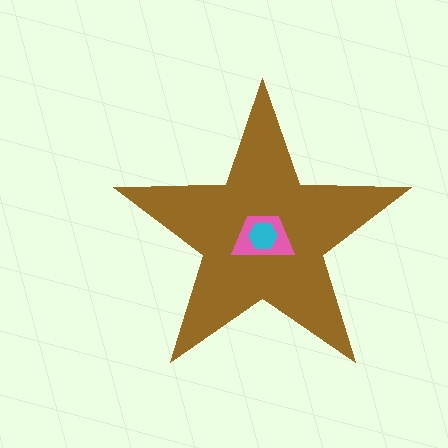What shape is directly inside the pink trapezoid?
The cyan hexagon.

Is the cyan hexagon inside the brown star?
Yes.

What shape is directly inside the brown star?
The pink trapezoid.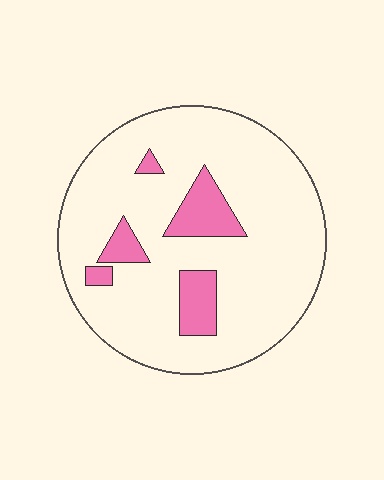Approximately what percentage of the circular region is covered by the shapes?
Approximately 15%.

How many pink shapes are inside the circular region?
5.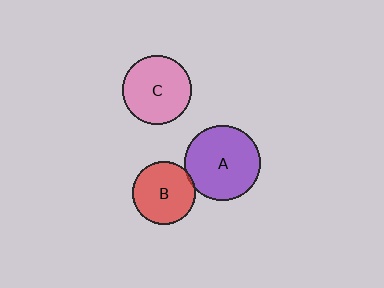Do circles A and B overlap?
Yes.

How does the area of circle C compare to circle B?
Approximately 1.2 times.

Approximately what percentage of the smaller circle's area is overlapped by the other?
Approximately 5%.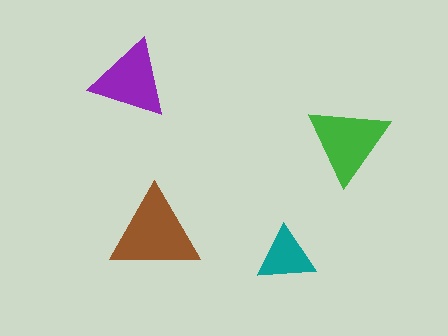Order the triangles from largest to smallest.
the brown one, the green one, the purple one, the teal one.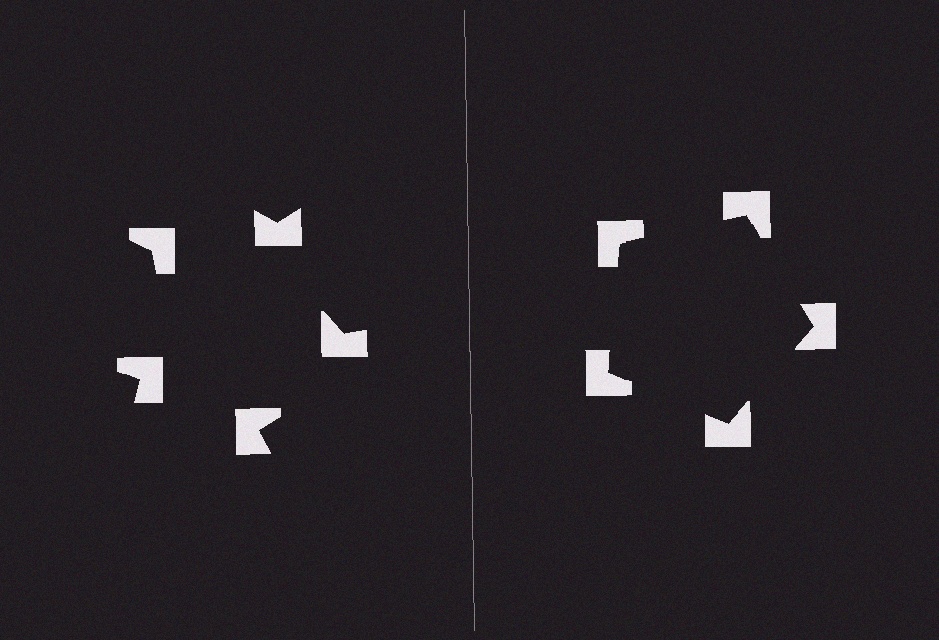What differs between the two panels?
The notched squares are positioned identically on both sides; only the wedge orientations differ. On the right they align to a pentagon; on the left they are misaligned.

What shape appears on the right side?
An illusory pentagon.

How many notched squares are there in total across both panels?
10 — 5 on each side.